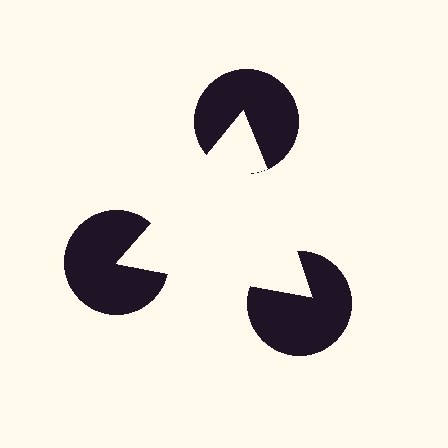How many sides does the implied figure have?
3 sides.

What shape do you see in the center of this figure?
An illusory triangle — its edges are inferred from the aligned wedge cuts in the pac-man discs, not physically drawn.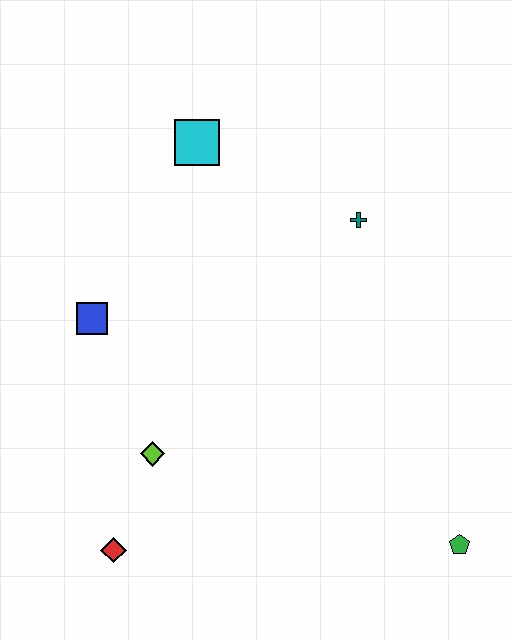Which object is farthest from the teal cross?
The red diamond is farthest from the teal cross.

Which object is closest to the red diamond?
The lime diamond is closest to the red diamond.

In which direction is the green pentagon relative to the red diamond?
The green pentagon is to the right of the red diamond.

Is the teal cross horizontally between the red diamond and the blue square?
No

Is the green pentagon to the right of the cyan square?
Yes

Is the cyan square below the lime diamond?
No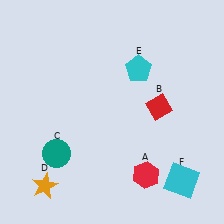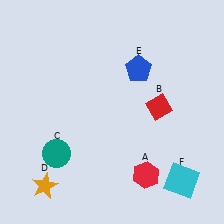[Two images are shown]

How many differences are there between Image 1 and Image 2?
There is 1 difference between the two images.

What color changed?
The pentagon (E) changed from cyan in Image 1 to blue in Image 2.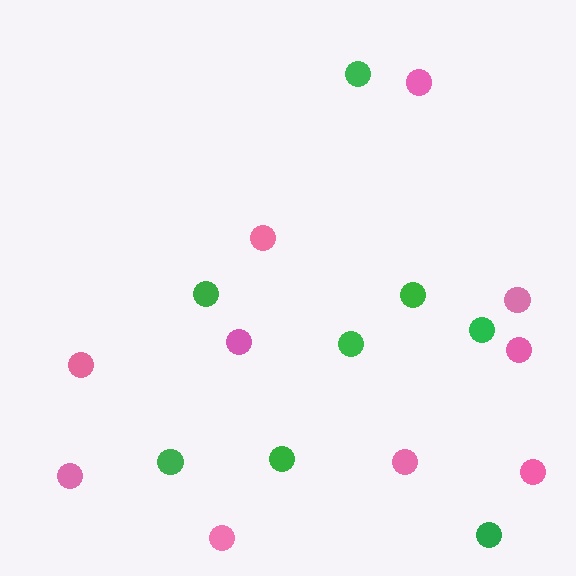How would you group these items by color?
There are 2 groups: one group of green circles (8) and one group of pink circles (10).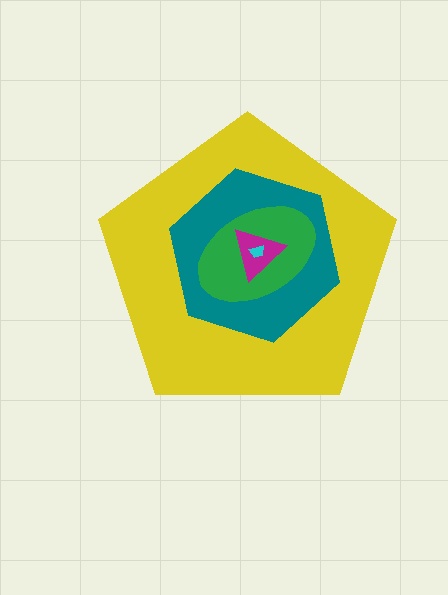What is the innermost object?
The cyan trapezoid.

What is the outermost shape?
The yellow pentagon.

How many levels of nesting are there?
5.